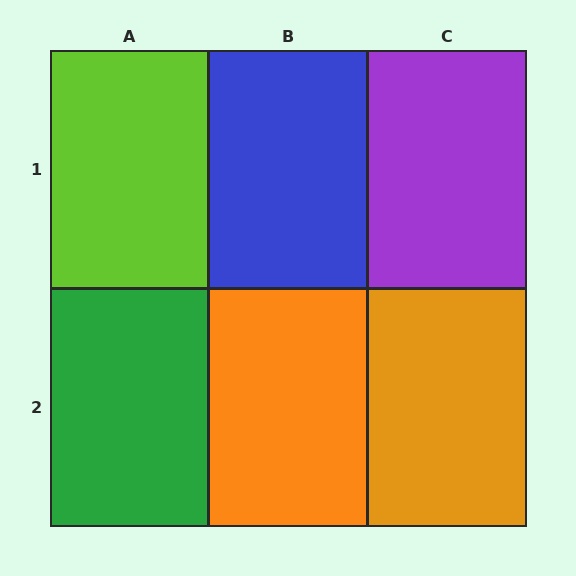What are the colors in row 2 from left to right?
Green, orange, orange.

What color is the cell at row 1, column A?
Lime.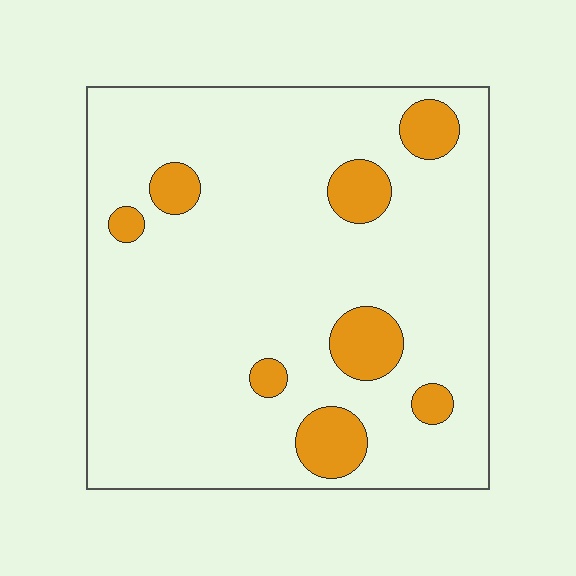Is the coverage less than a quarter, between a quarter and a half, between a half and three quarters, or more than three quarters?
Less than a quarter.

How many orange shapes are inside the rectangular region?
8.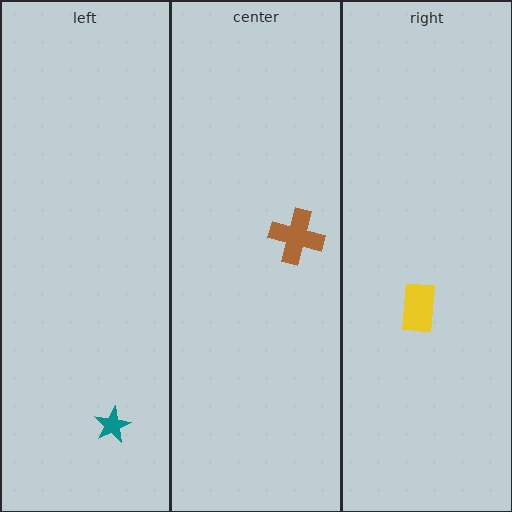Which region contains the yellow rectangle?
The right region.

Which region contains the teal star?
The left region.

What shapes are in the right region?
The yellow rectangle.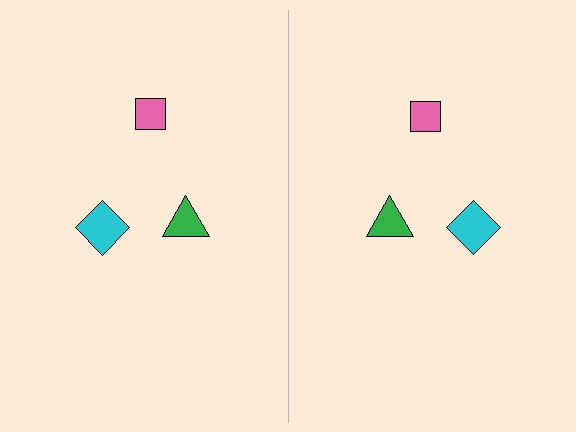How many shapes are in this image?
There are 6 shapes in this image.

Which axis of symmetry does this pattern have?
The pattern has a vertical axis of symmetry running through the center of the image.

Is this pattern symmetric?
Yes, this pattern has bilateral (reflection) symmetry.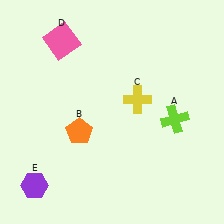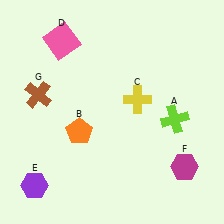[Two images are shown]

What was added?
A magenta hexagon (F), a brown cross (G) were added in Image 2.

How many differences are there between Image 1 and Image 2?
There are 2 differences between the two images.